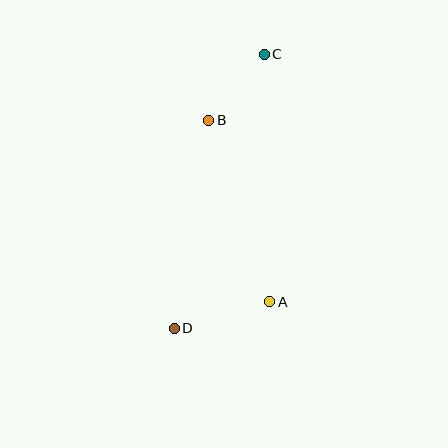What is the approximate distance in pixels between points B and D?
The distance between B and D is approximately 211 pixels.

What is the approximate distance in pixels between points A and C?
The distance between A and C is approximately 248 pixels.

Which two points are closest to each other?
Points B and C are closest to each other.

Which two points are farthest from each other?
Points C and D are farthest from each other.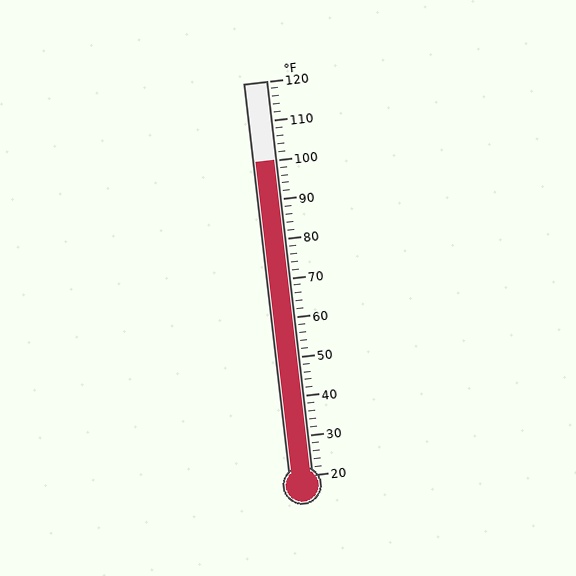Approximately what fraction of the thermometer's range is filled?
The thermometer is filled to approximately 80% of its range.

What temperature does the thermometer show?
The thermometer shows approximately 100°F.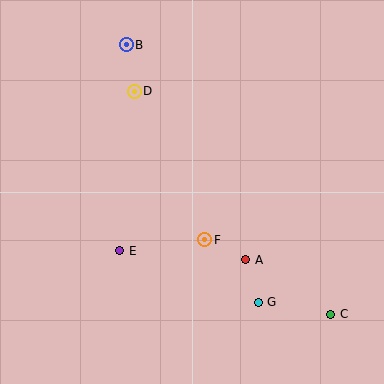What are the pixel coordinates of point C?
Point C is at (331, 314).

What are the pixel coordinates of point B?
Point B is at (126, 45).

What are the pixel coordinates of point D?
Point D is at (134, 91).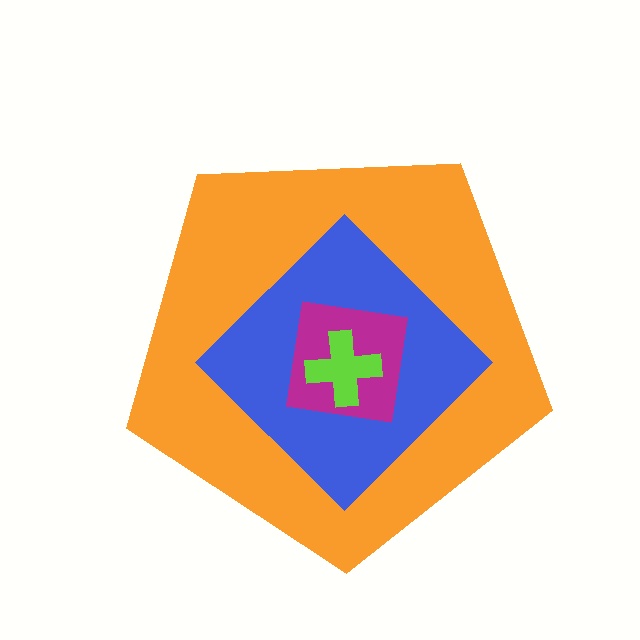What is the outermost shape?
The orange pentagon.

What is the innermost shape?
The lime cross.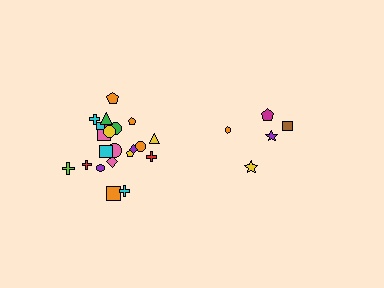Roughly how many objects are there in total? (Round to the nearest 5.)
Roughly 25 objects in total.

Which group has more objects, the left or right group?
The left group.